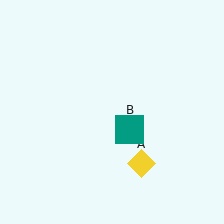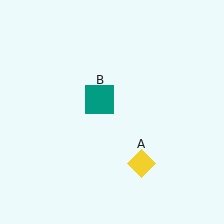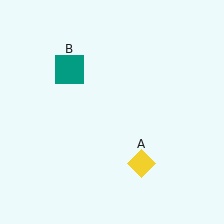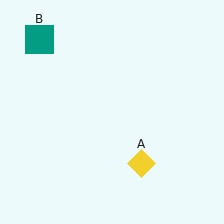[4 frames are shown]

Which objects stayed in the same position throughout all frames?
Yellow diamond (object A) remained stationary.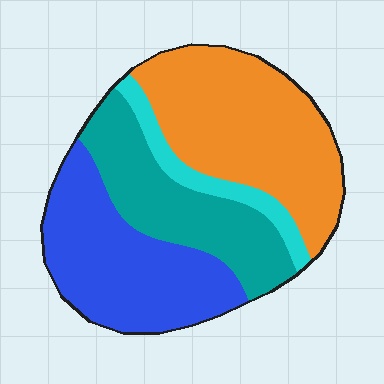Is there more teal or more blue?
Blue.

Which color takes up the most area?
Orange, at roughly 35%.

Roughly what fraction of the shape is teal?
Teal covers roughly 25% of the shape.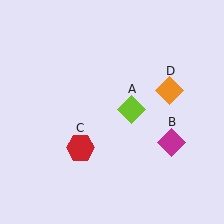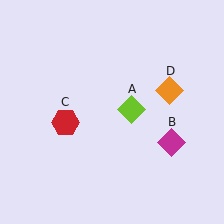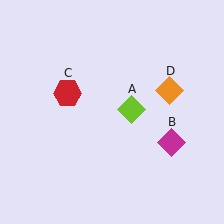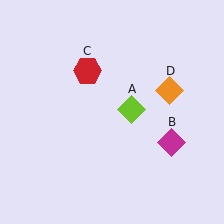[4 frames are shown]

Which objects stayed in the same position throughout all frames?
Lime diamond (object A) and magenta diamond (object B) and orange diamond (object D) remained stationary.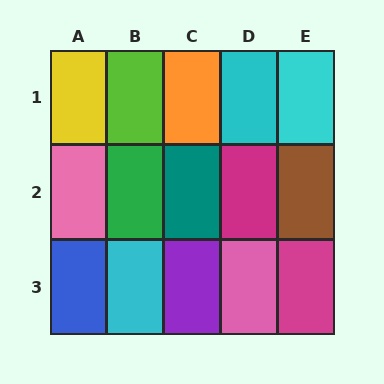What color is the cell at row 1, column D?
Cyan.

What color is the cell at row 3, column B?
Cyan.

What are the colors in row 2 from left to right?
Pink, green, teal, magenta, brown.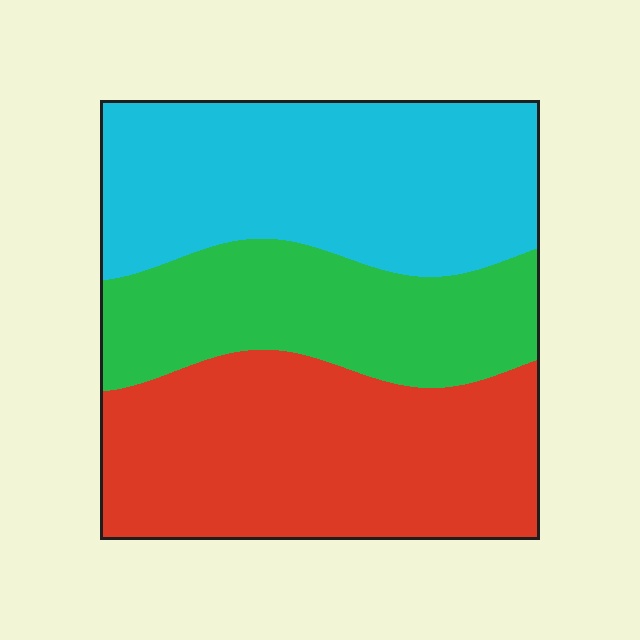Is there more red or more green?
Red.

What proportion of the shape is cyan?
Cyan takes up about three eighths (3/8) of the shape.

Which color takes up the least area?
Green, at roughly 25%.